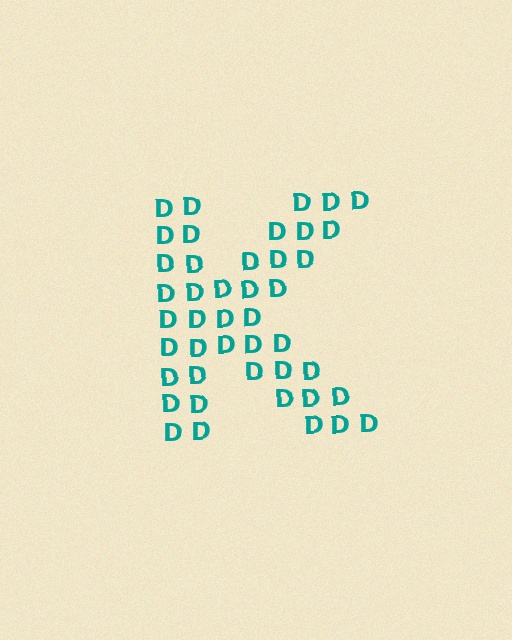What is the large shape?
The large shape is the letter K.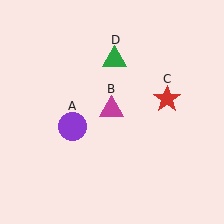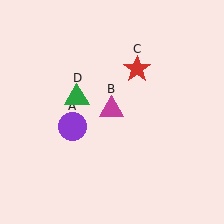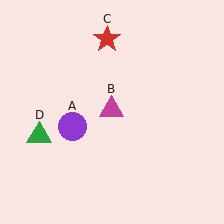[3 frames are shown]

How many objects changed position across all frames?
2 objects changed position: red star (object C), green triangle (object D).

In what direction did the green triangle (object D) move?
The green triangle (object D) moved down and to the left.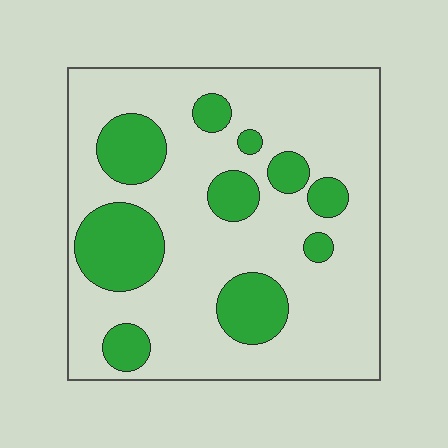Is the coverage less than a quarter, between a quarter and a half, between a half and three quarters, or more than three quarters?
Less than a quarter.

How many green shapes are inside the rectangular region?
10.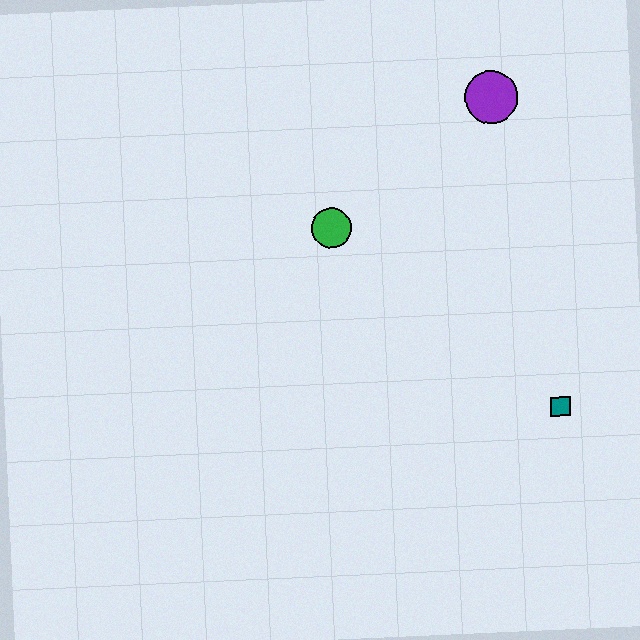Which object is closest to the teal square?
The green circle is closest to the teal square.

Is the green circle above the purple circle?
No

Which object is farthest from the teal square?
The purple circle is farthest from the teal square.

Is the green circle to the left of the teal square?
Yes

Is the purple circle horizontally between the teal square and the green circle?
Yes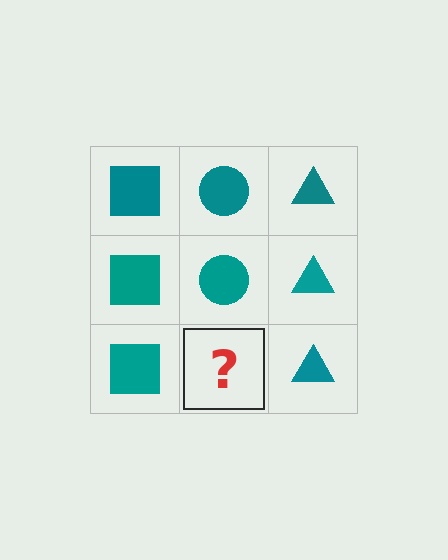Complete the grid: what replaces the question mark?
The question mark should be replaced with a teal circle.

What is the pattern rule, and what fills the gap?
The rule is that each column has a consistent shape. The gap should be filled with a teal circle.